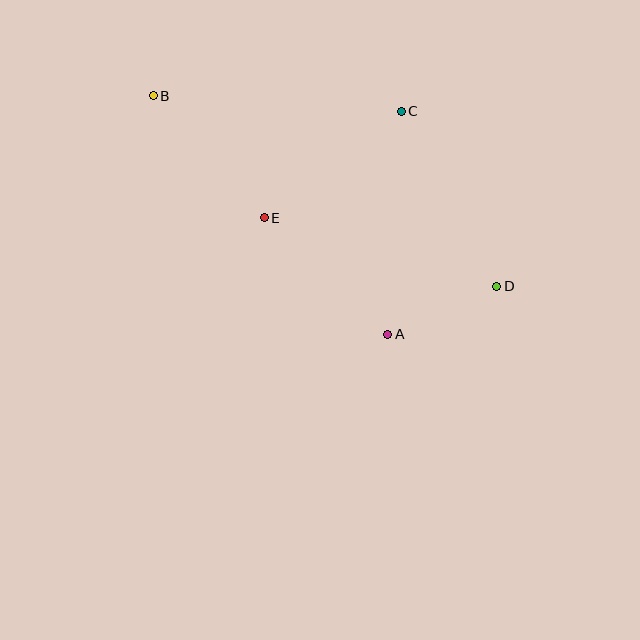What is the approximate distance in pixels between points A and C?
The distance between A and C is approximately 223 pixels.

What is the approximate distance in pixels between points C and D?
The distance between C and D is approximately 199 pixels.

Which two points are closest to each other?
Points A and D are closest to each other.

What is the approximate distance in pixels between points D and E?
The distance between D and E is approximately 242 pixels.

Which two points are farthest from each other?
Points B and D are farthest from each other.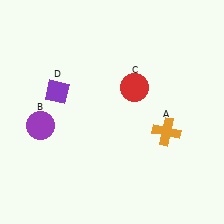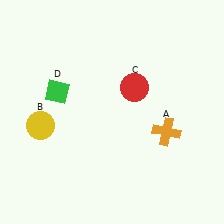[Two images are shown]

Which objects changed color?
B changed from purple to yellow. D changed from purple to green.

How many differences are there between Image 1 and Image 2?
There are 2 differences between the two images.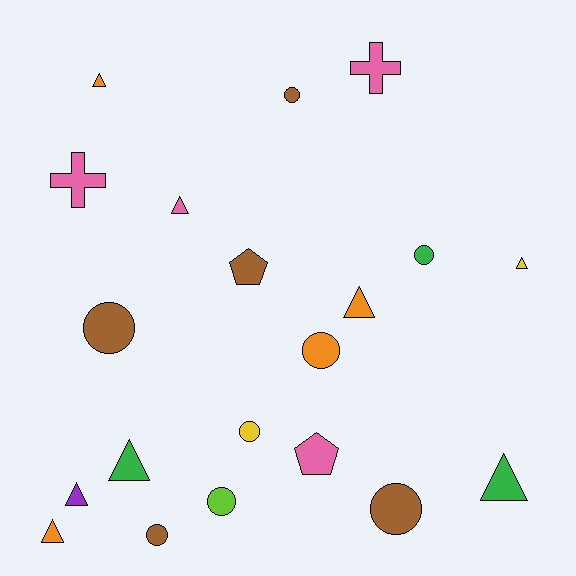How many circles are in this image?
There are 8 circles.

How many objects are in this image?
There are 20 objects.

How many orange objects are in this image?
There are 4 orange objects.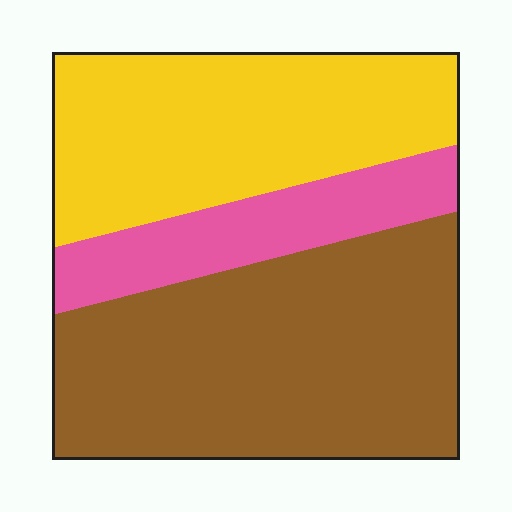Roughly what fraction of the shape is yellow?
Yellow covers roughly 35% of the shape.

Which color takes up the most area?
Brown, at roughly 50%.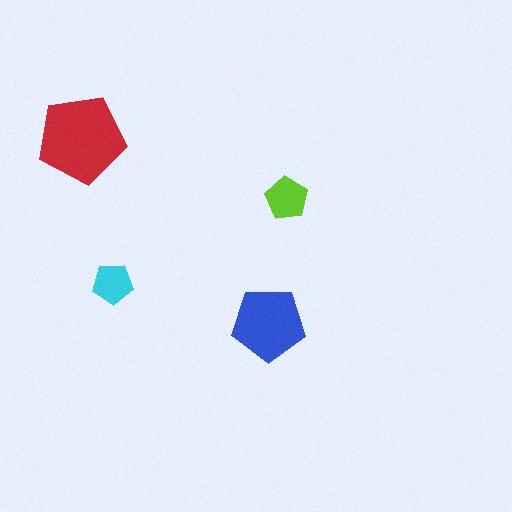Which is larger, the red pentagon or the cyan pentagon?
The red one.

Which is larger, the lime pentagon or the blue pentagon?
The blue one.